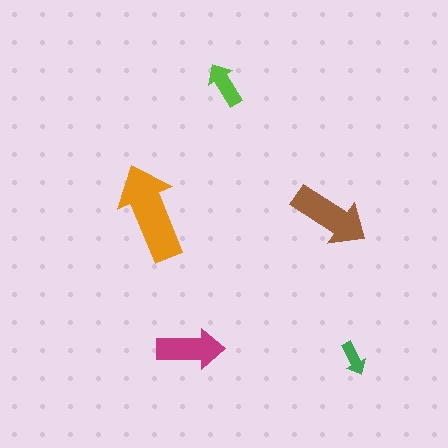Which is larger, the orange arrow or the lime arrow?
The orange one.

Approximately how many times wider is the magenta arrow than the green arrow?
About 2 times wider.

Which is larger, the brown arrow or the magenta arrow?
The brown one.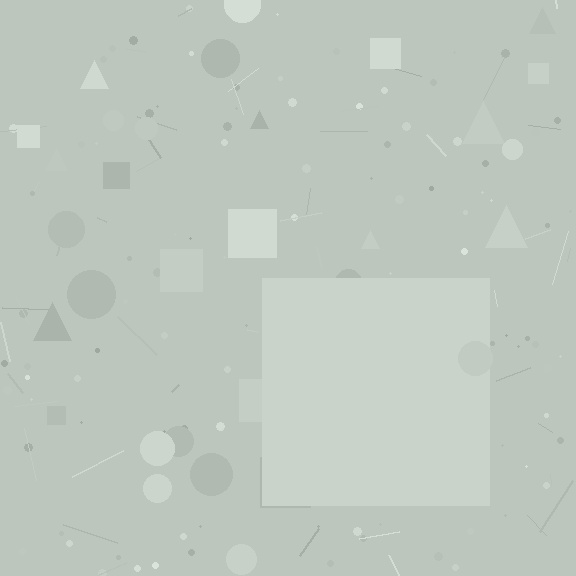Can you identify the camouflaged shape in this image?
The camouflaged shape is a square.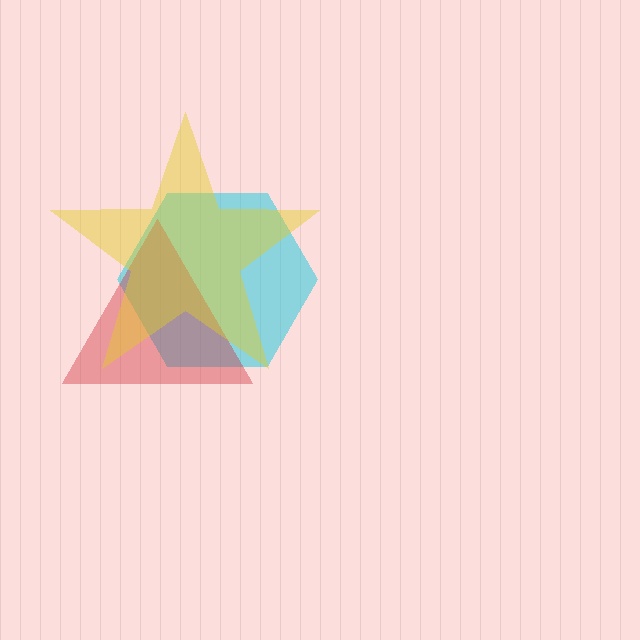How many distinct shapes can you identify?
There are 3 distinct shapes: a cyan hexagon, a red triangle, a yellow star.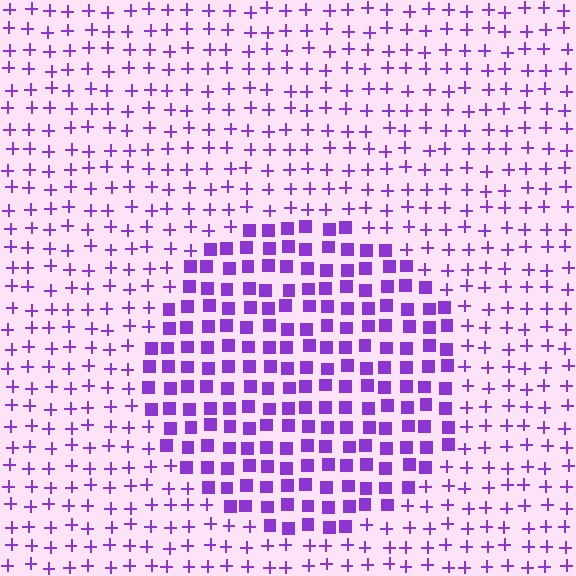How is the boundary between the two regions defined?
The boundary is defined by a change in element shape: squares inside vs. plus signs outside. All elements share the same color and spacing.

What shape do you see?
I see a circle.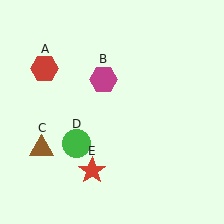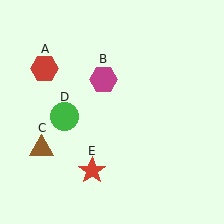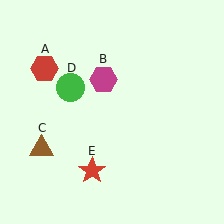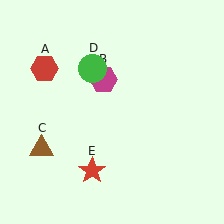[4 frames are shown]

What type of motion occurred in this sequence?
The green circle (object D) rotated clockwise around the center of the scene.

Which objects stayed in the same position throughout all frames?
Red hexagon (object A) and magenta hexagon (object B) and brown triangle (object C) and red star (object E) remained stationary.